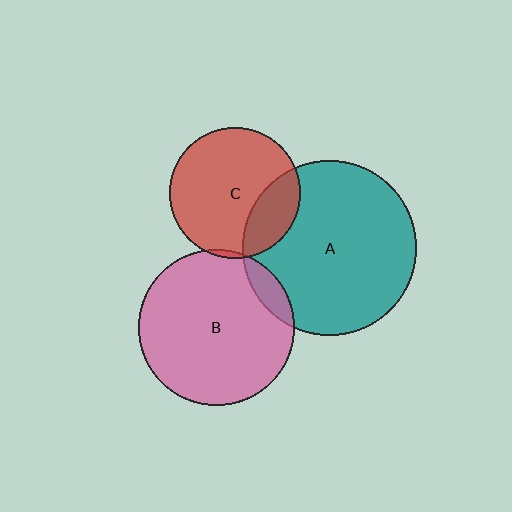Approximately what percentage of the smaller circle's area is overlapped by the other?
Approximately 25%.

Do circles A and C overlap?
Yes.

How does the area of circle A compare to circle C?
Approximately 1.8 times.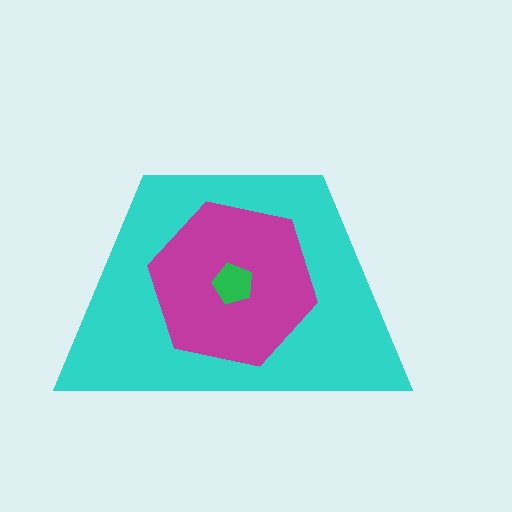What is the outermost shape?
The cyan trapezoid.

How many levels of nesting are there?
3.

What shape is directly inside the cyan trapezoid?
The magenta hexagon.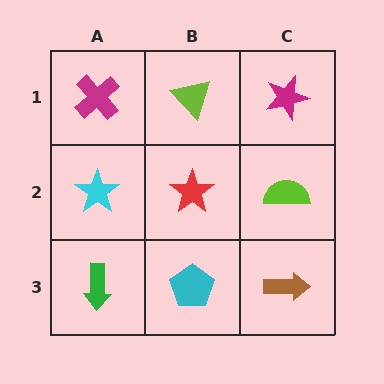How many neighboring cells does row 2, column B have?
4.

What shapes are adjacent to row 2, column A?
A magenta cross (row 1, column A), a green arrow (row 3, column A), a red star (row 2, column B).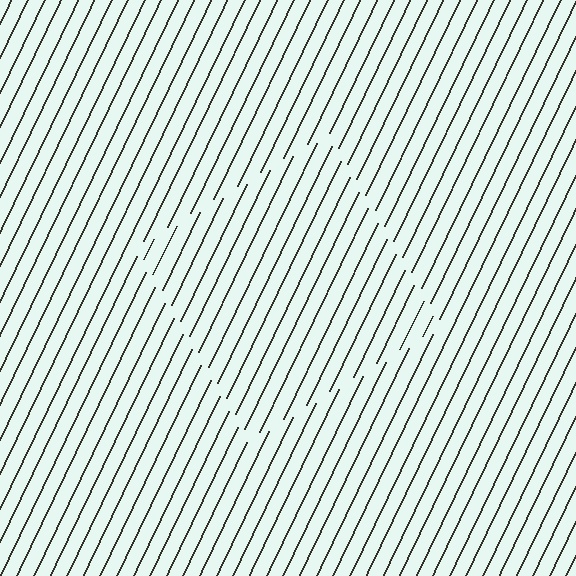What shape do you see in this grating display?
An illusory square. The interior of the shape contains the same grating, shifted by half a period — the contour is defined by the phase discontinuity where line-ends from the inner and outer gratings abut.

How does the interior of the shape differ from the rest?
The interior of the shape contains the same grating, shifted by half a period — the contour is defined by the phase discontinuity where line-ends from the inner and outer gratings abut.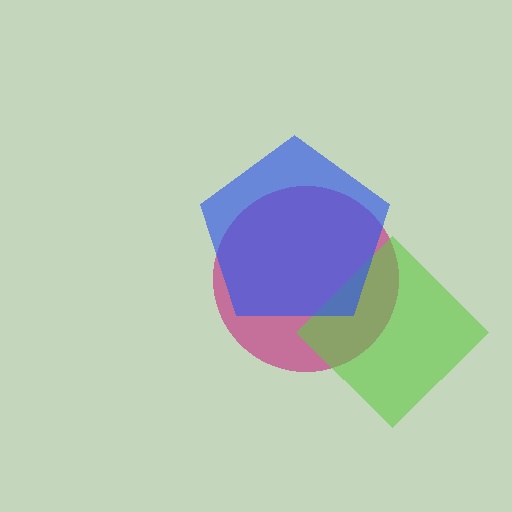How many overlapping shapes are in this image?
There are 3 overlapping shapes in the image.